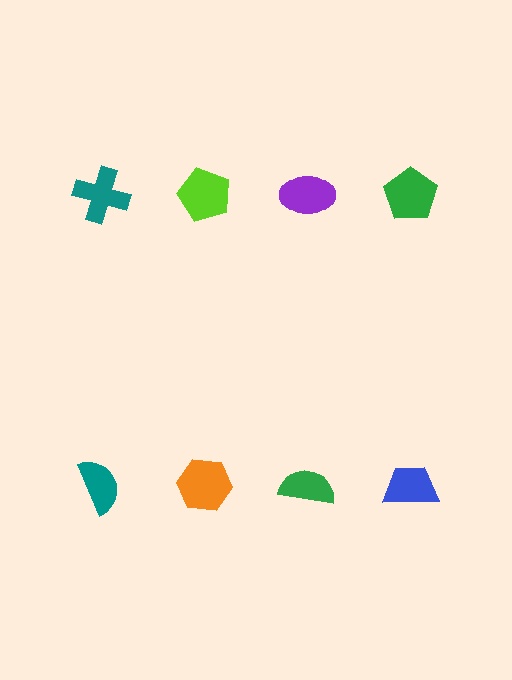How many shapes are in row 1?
4 shapes.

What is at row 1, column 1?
A teal cross.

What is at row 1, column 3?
A purple ellipse.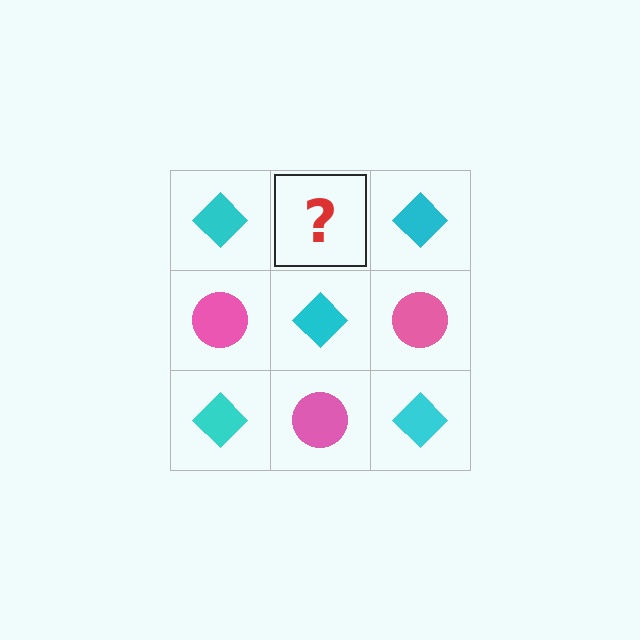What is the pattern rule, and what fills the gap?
The rule is that it alternates cyan diamond and pink circle in a checkerboard pattern. The gap should be filled with a pink circle.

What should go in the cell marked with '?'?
The missing cell should contain a pink circle.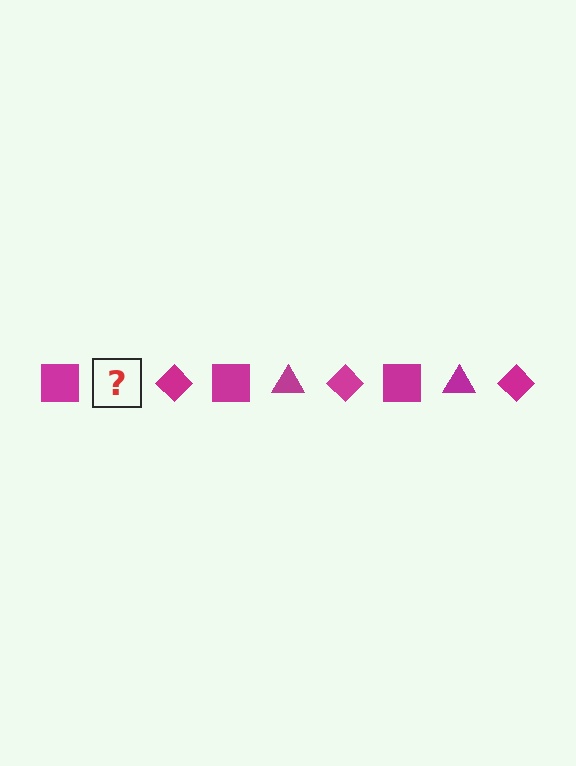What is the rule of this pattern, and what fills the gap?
The rule is that the pattern cycles through square, triangle, diamond shapes in magenta. The gap should be filled with a magenta triangle.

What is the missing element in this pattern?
The missing element is a magenta triangle.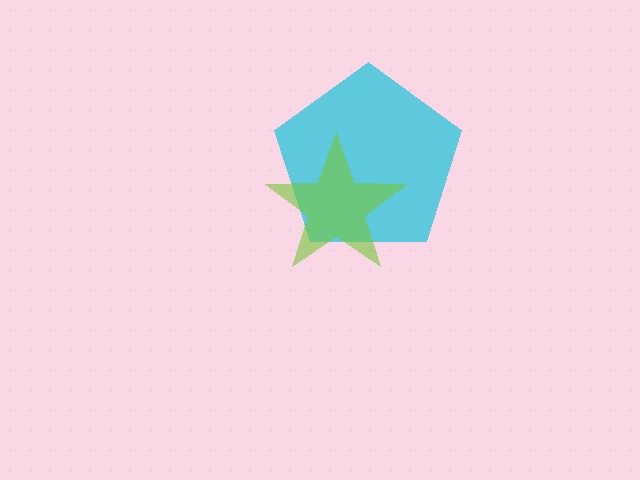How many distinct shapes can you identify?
There are 2 distinct shapes: a cyan pentagon, a lime star.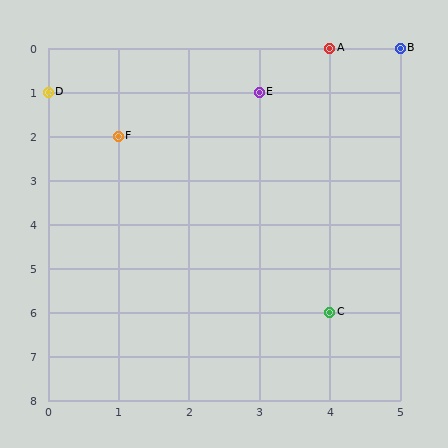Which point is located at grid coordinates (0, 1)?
Point D is at (0, 1).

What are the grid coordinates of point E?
Point E is at grid coordinates (3, 1).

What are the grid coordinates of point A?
Point A is at grid coordinates (4, 0).